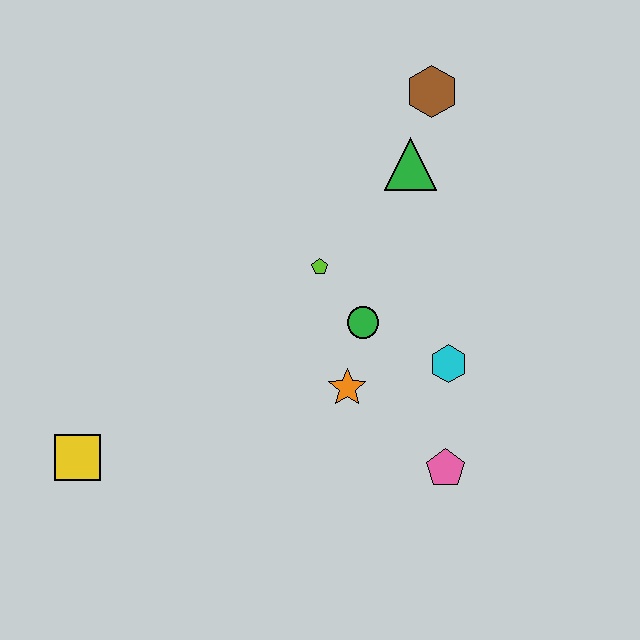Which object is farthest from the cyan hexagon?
The yellow square is farthest from the cyan hexagon.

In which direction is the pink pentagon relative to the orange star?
The pink pentagon is to the right of the orange star.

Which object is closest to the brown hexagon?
The green triangle is closest to the brown hexagon.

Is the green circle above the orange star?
Yes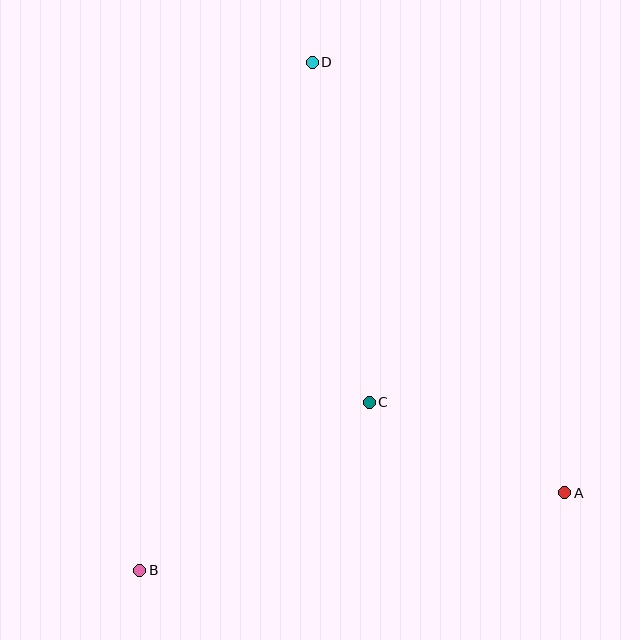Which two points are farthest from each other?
Points B and D are farthest from each other.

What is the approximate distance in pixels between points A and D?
The distance between A and D is approximately 499 pixels.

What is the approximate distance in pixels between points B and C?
The distance between B and C is approximately 284 pixels.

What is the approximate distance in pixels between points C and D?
The distance between C and D is approximately 344 pixels.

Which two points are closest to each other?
Points A and C are closest to each other.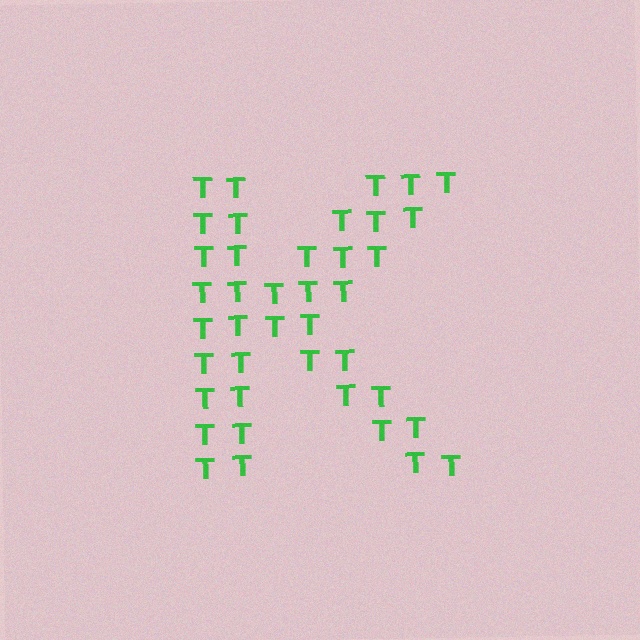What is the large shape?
The large shape is the letter K.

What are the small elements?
The small elements are letter T's.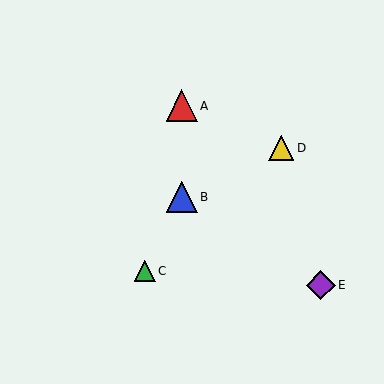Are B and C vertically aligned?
No, B is at x≈182 and C is at x≈145.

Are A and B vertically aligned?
Yes, both are at x≈182.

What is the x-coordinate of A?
Object A is at x≈182.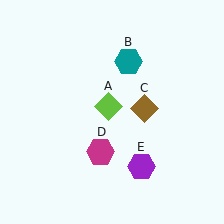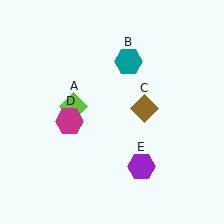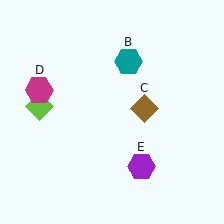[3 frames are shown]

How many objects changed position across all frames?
2 objects changed position: lime diamond (object A), magenta hexagon (object D).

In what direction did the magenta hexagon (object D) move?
The magenta hexagon (object D) moved up and to the left.